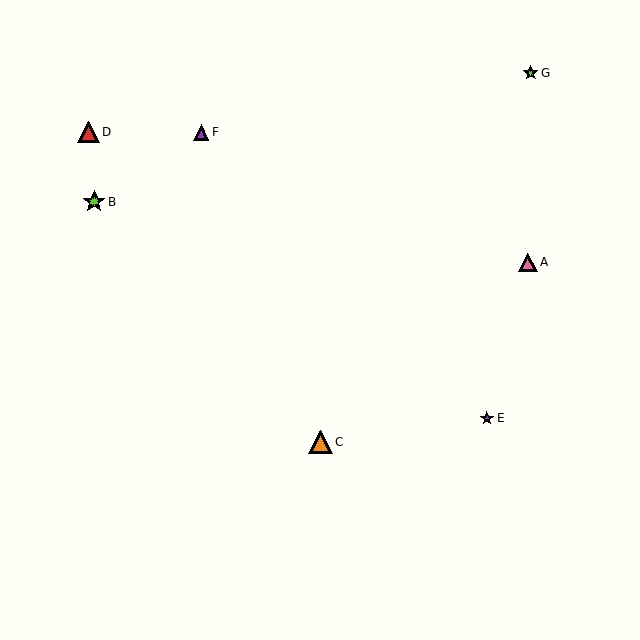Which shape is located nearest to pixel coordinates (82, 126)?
The red triangle (labeled D) at (89, 132) is nearest to that location.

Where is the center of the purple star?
The center of the purple star is at (487, 418).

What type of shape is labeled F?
Shape F is a purple triangle.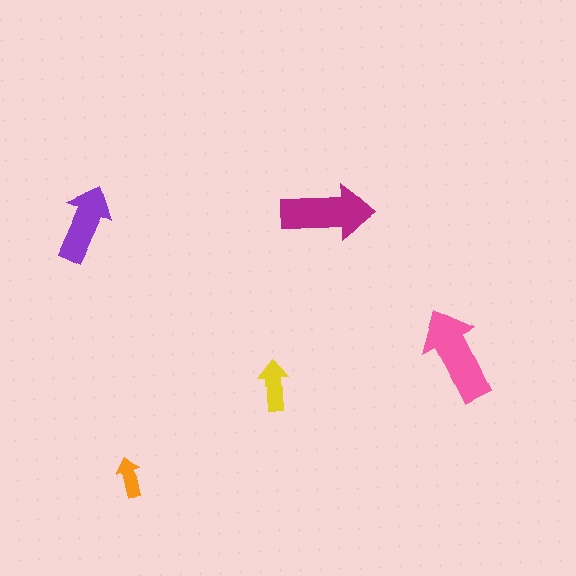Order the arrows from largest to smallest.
the pink one, the magenta one, the purple one, the yellow one, the orange one.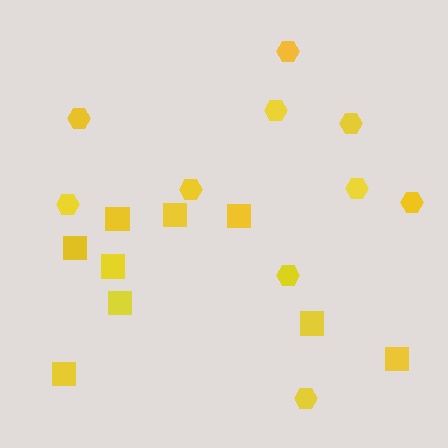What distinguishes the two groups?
There are 2 groups: one group of hexagons (10) and one group of squares (9).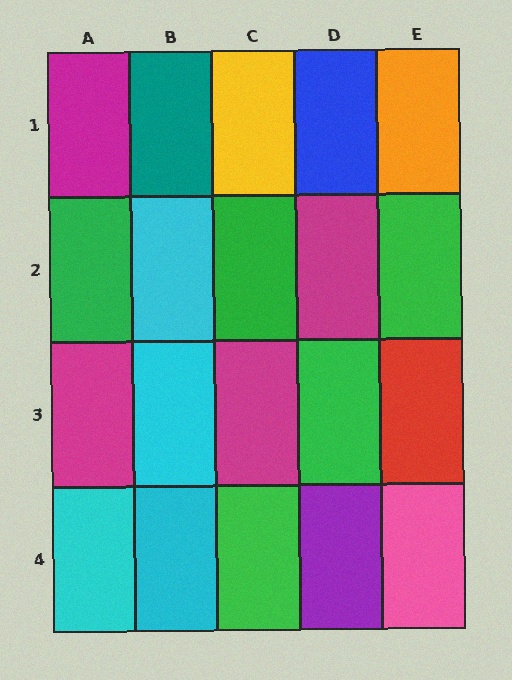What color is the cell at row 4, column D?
Purple.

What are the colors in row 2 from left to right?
Green, cyan, green, magenta, green.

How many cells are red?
1 cell is red.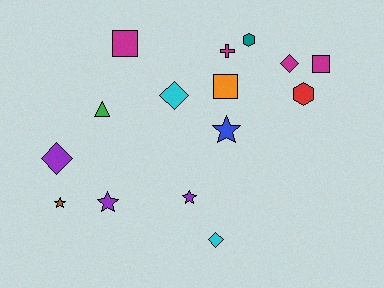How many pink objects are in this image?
There are no pink objects.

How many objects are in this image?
There are 15 objects.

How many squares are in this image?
There are 3 squares.